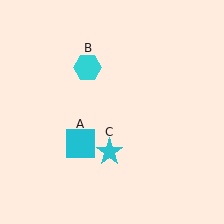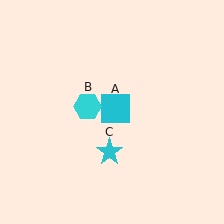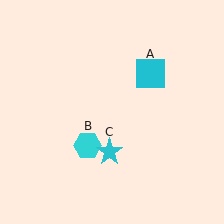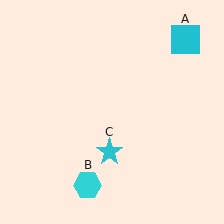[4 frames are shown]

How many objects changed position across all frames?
2 objects changed position: cyan square (object A), cyan hexagon (object B).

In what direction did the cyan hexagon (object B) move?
The cyan hexagon (object B) moved down.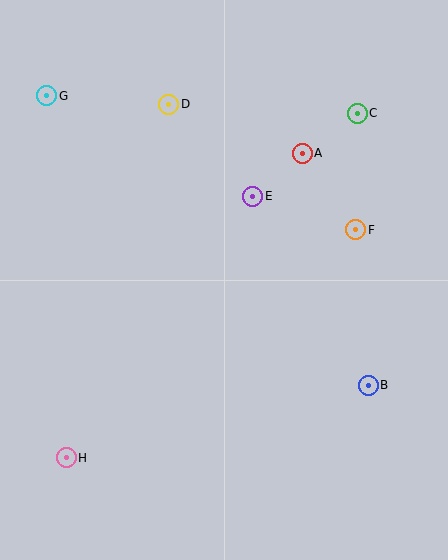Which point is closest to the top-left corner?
Point G is closest to the top-left corner.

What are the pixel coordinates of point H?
Point H is at (66, 458).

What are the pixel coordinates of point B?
Point B is at (368, 385).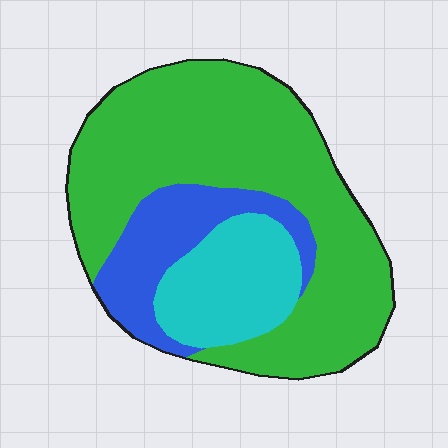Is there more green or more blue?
Green.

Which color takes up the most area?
Green, at roughly 65%.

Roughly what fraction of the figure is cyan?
Cyan takes up about one fifth (1/5) of the figure.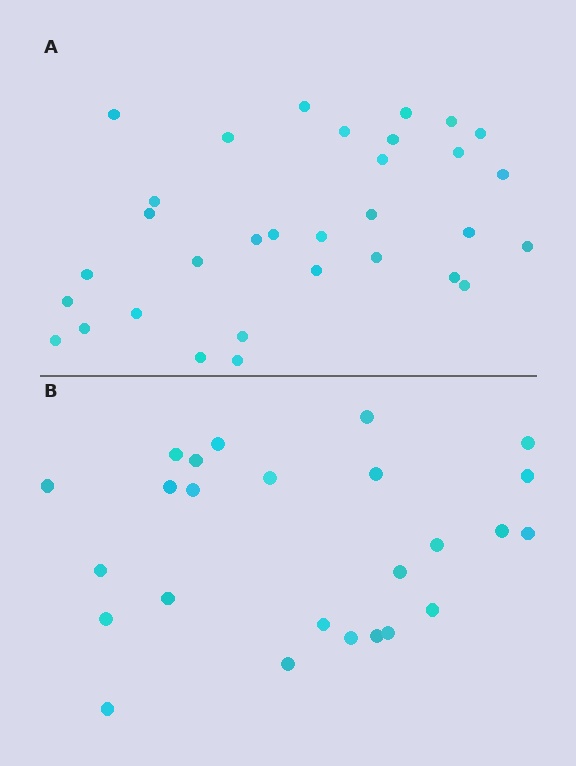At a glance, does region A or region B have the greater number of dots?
Region A (the top region) has more dots.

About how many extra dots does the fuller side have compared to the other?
Region A has roughly 8 or so more dots than region B.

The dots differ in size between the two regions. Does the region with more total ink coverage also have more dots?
No. Region B has more total ink coverage because its dots are larger, but region A actually contains more individual dots. Total area can be misleading — the number of items is what matters here.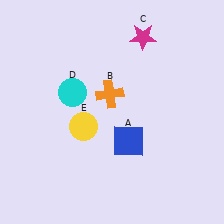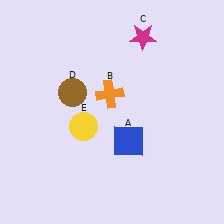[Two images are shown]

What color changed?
The circle (D) changed from cyan in Image 1 to brown in Image 2.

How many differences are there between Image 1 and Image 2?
There is 1 difference between the two images.